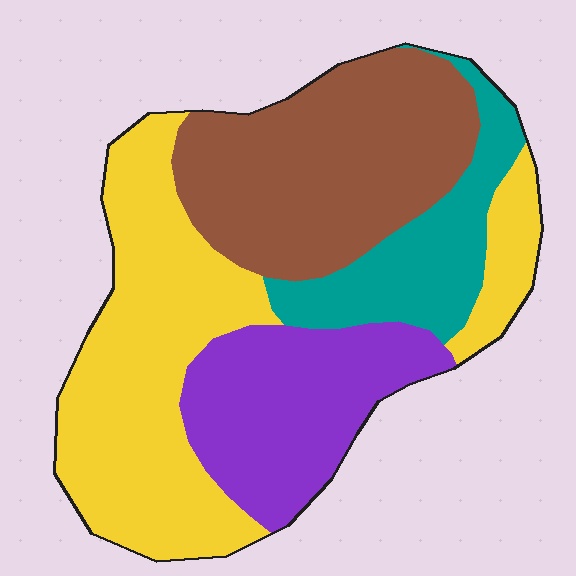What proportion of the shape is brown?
Brown covers 29% of the shape.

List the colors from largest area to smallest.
From largest to smallest: yellow, brown, purple, teal.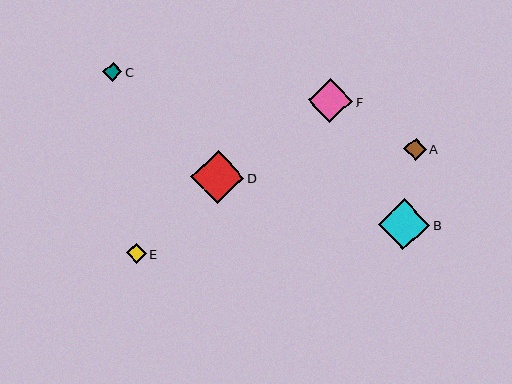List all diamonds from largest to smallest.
From largest to smallest: D, B, F, A, E, C.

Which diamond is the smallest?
Diamond C is the smallest with a size of approximately 19 pixels.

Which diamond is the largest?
Diamond D is the largest with a size of approximately 53 pixels.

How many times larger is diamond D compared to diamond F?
Diamond D is approximately 1.2 times the size of diamond F.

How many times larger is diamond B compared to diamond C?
Diamond B is approximately 2.7 times the size of diamond C.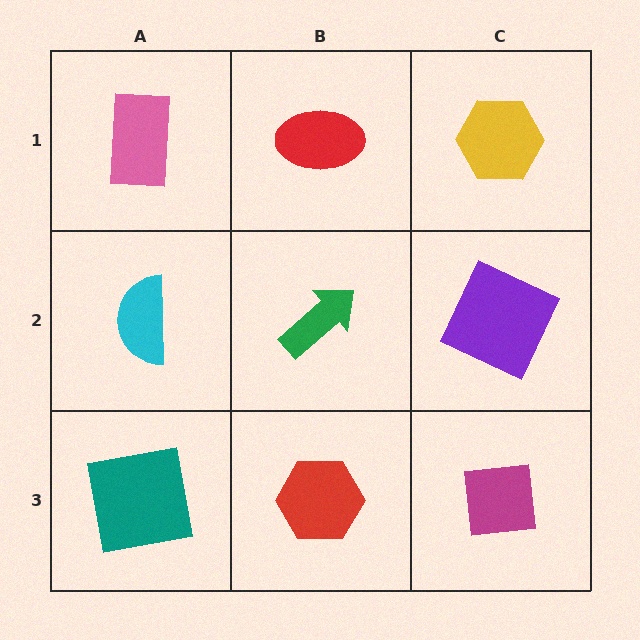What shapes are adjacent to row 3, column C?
A purple square (row 2, column C), a red hexagon (row 3, column B).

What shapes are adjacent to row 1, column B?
A green arrow (row 2, column B), a pink rectangle (row 1, column A), a yellow hexagon (row 1, column C).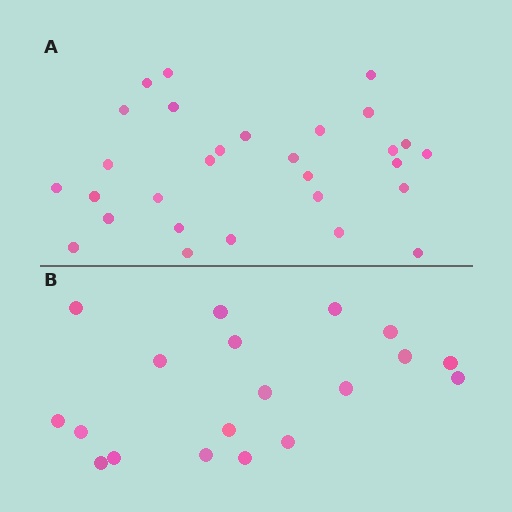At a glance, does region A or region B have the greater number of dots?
Region A (the top region) has more dots.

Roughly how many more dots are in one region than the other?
Region A has roughly 10 or so more dots than region B.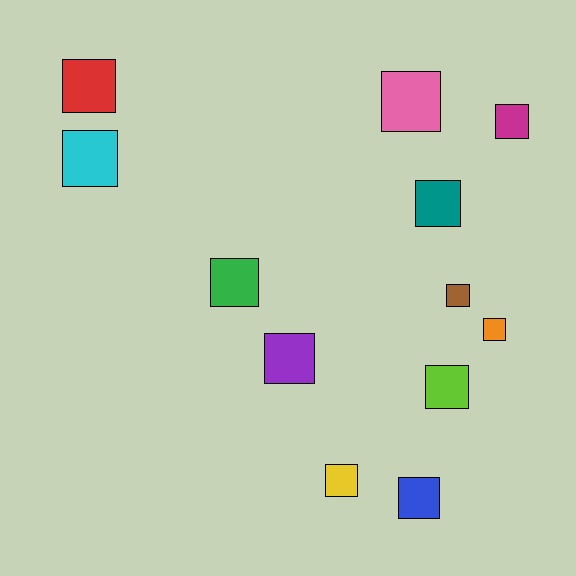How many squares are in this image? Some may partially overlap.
There are 12 squares.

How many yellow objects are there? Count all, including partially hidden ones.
There is 1 yellow object.